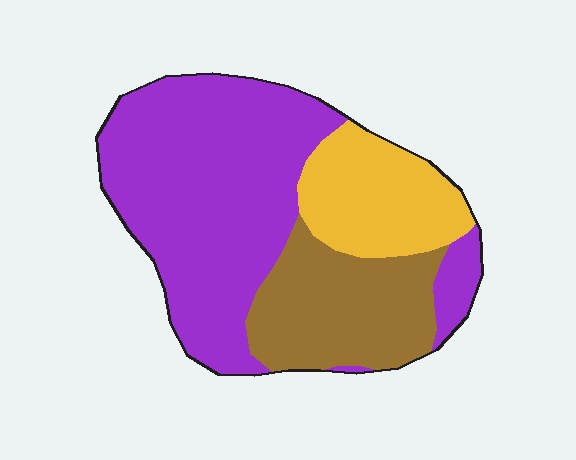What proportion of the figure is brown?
Brown takes up about one quarter (1/4) of the figure.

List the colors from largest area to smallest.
From largest to smallest: purple, brown, yellow.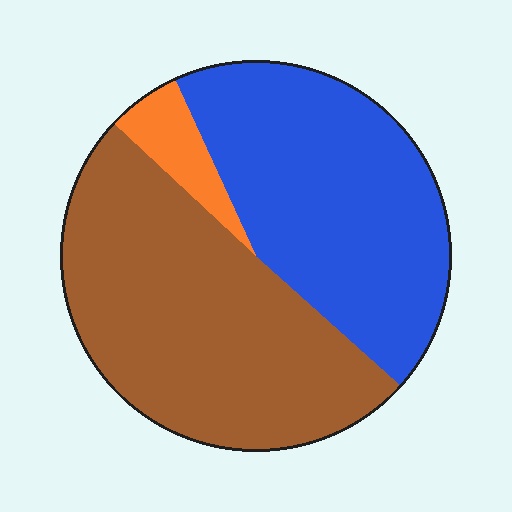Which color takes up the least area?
Orange, at roughly 5%.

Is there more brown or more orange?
Brown.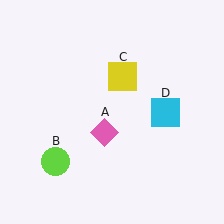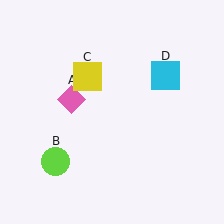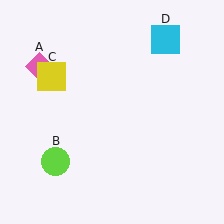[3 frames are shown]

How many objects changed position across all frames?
3 objects changed position: pink diamond (object A), yellow square (object C), cyan square (object D).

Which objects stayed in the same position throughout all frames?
Lime circle (object B) remained stationary.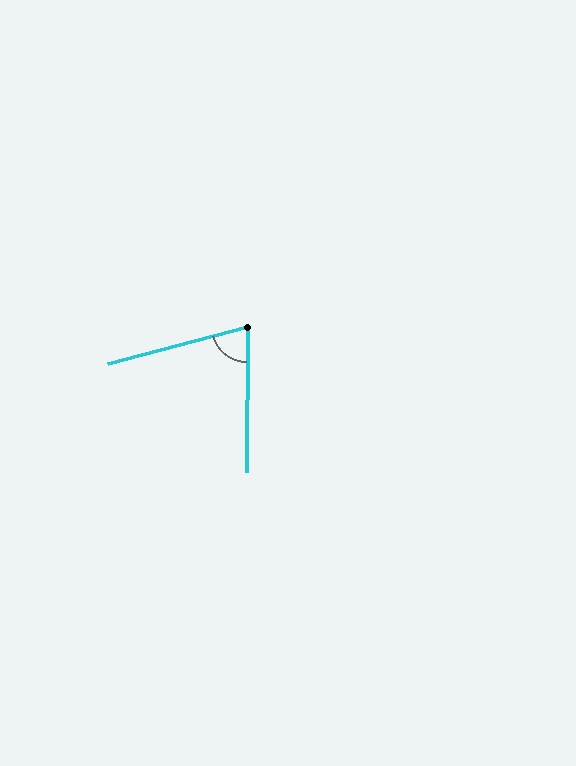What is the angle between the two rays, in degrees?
Approximately 75 degrees.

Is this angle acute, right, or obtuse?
It is acute.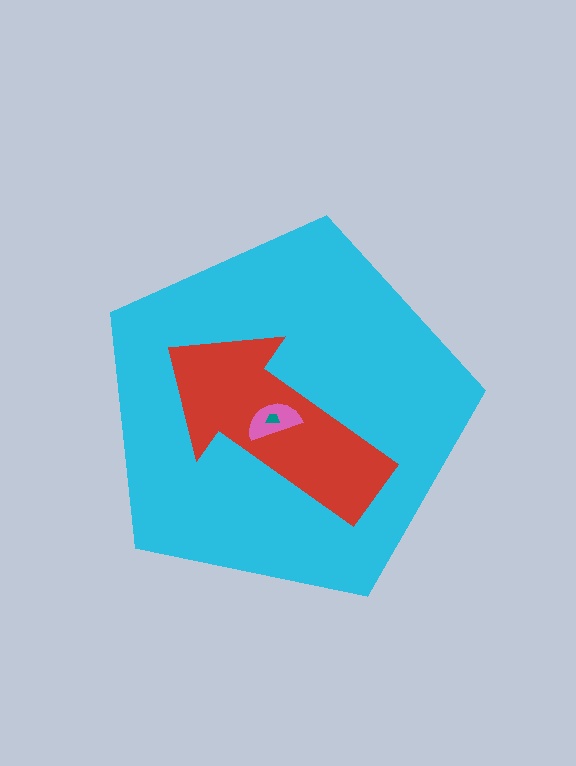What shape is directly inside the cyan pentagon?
The red arrow.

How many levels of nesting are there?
4.